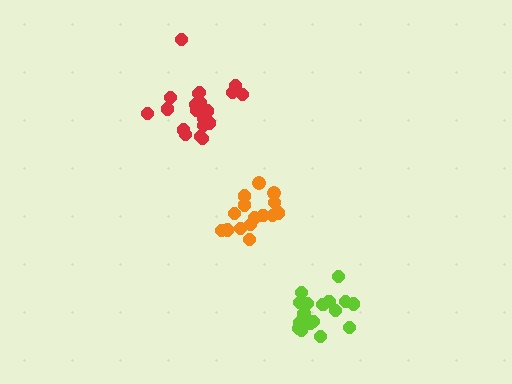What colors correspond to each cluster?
The clusters are colored: orange, red, lime.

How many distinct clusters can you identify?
There are 3 distinct clusters.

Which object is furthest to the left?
The red cluster is leftmost.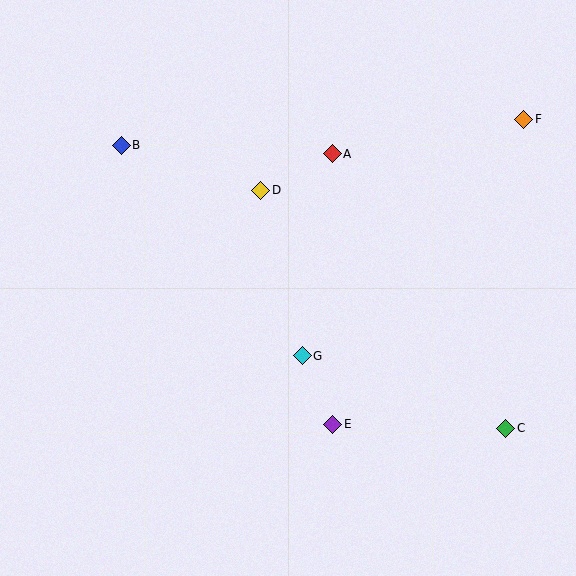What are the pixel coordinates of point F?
Point F is at (524, 119).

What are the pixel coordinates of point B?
Point B is at (121, 145).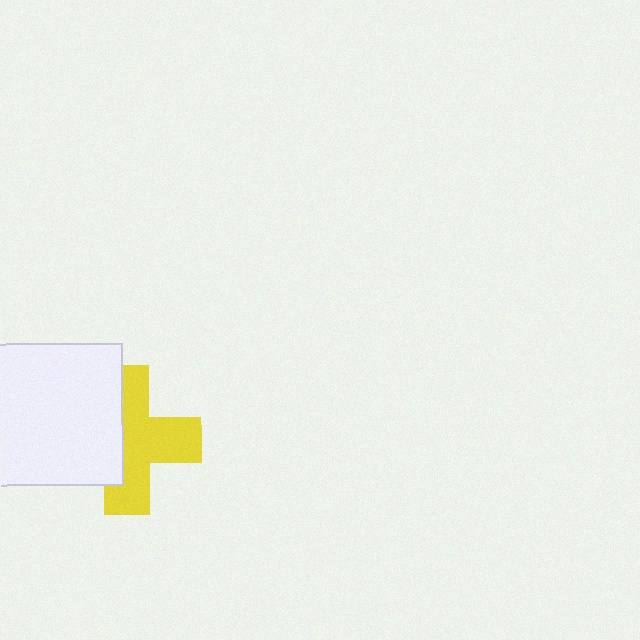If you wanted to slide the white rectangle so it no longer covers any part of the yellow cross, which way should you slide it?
Slide it left — that is the most direct way to separate the two shapes.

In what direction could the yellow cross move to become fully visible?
The yellow cross could move right. That would shift it out from behind the white rectangle entirely.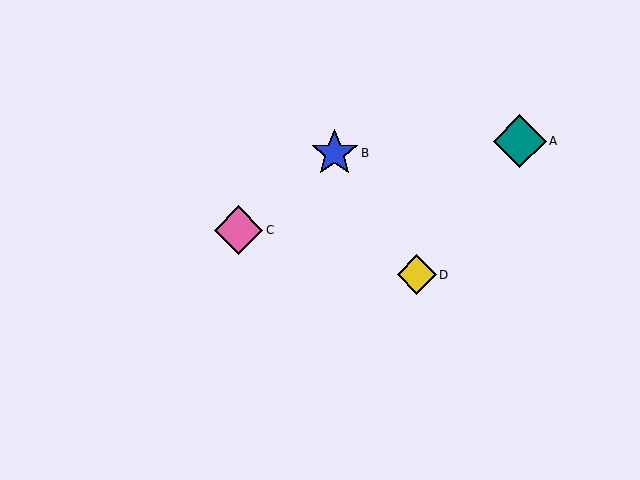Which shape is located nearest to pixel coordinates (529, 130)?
The teal diamond (labeled A) at (520, 141) is nearest to that location.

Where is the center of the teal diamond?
The center of the teal diamond is at (520, 141).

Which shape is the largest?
The teal diamond (labeled A) is the largest.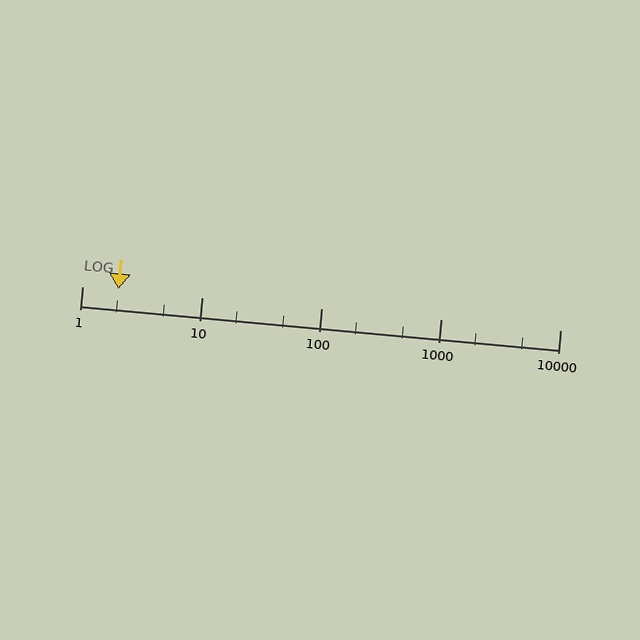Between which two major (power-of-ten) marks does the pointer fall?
The pointer is between 1 and 10.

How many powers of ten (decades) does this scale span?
The scale spans 4 decades, from 1 to 10000.